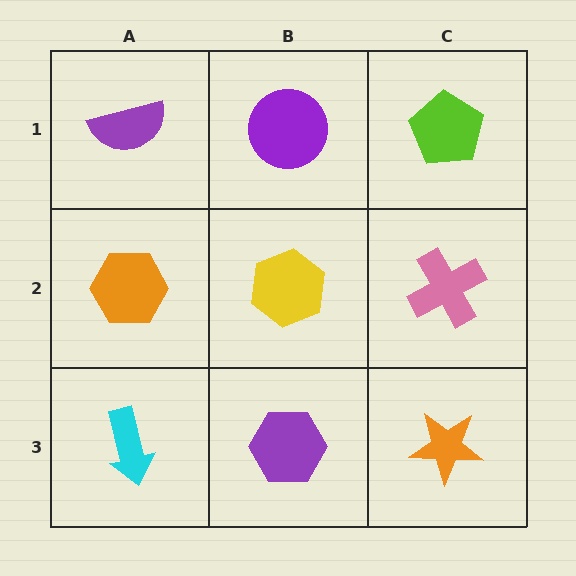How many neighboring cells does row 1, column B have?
3.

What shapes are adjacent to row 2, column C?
A lime pentagon (row 1, column C), an orange star (row 3, column C), a yellow hexagon (row 2, column B).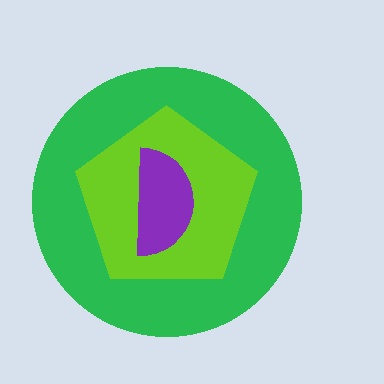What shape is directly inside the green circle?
The lime pentagon.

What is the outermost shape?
The green circle.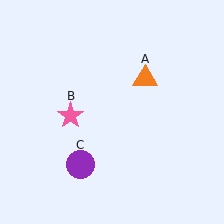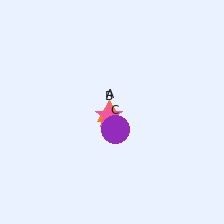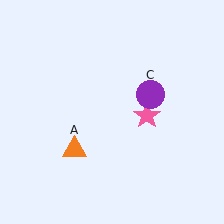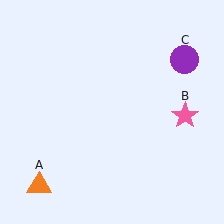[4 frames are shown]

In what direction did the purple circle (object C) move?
The purple circle (object C) moved up and to the right.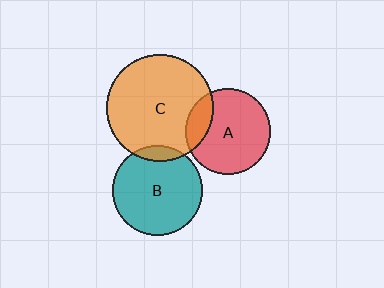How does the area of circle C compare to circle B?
Approximately 1.4 times.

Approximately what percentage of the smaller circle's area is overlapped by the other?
Approximately 10%.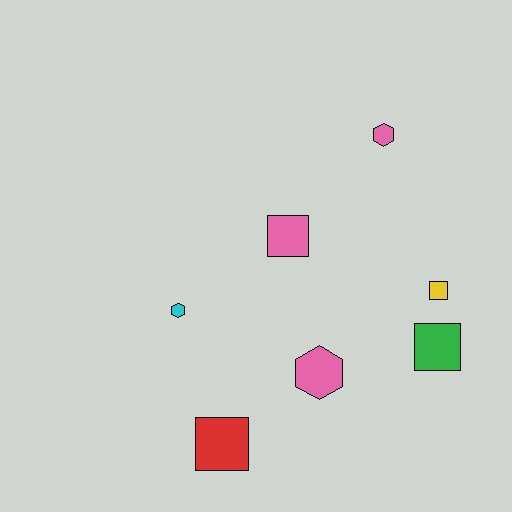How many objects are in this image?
There are 7 objects.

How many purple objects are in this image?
There are no purple objects.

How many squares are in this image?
There are 4 squares.